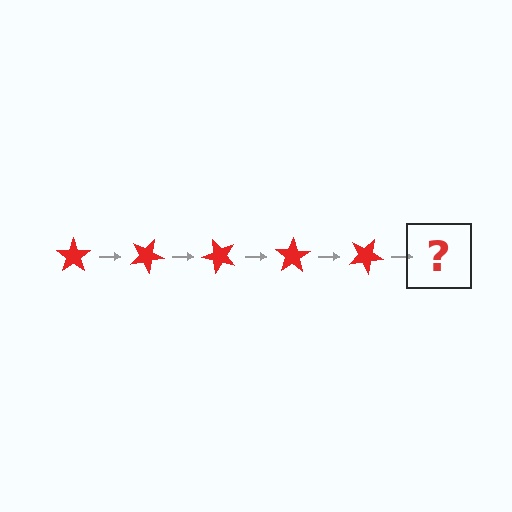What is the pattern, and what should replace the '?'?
The pattern is that the star rotates 25 degrees each step. The '?' should be a red star rotated 125 degrees.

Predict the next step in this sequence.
The next step is a red star rotated 125 degrees.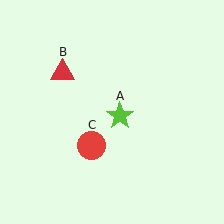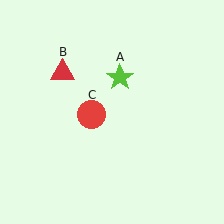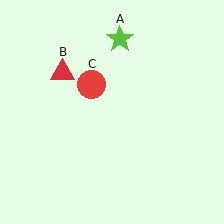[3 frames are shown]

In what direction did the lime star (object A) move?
The lime star (object A) moved up.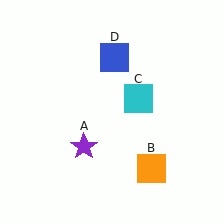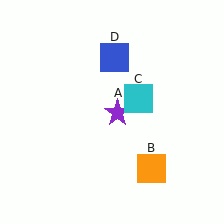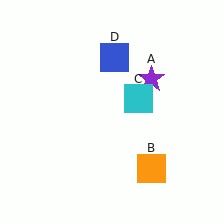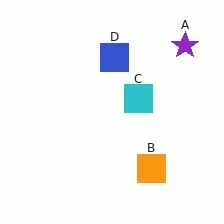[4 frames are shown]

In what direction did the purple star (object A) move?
The purple star (object A) moved up and to the right.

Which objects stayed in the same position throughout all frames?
Orange square (object B) and cyan square (object C) and blue square (object D) remained stationary.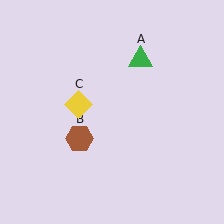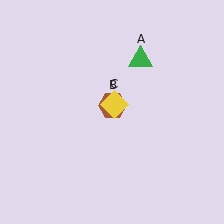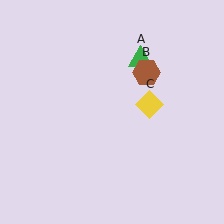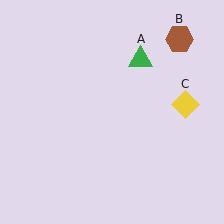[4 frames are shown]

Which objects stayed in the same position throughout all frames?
Green triangle (object A) remained stationary.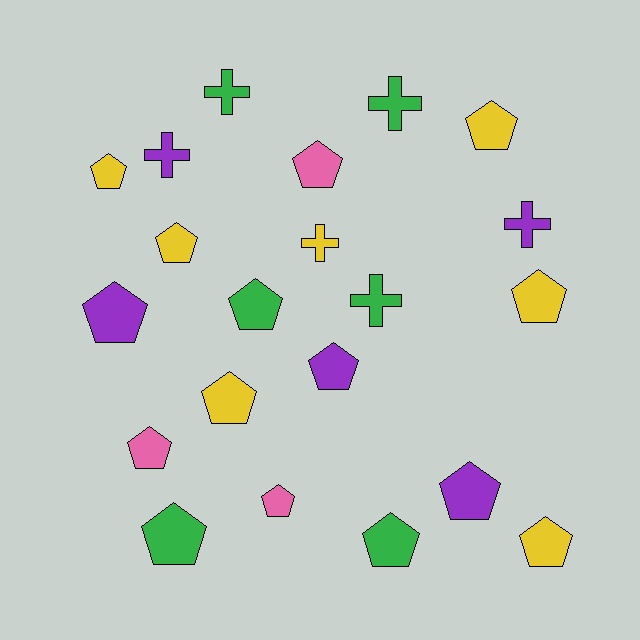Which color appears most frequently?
Yellow, with 7 objects.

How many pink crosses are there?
There are no pink crosses.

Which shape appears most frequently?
Pentagon, with 15 objects.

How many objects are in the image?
There are 21 objects.